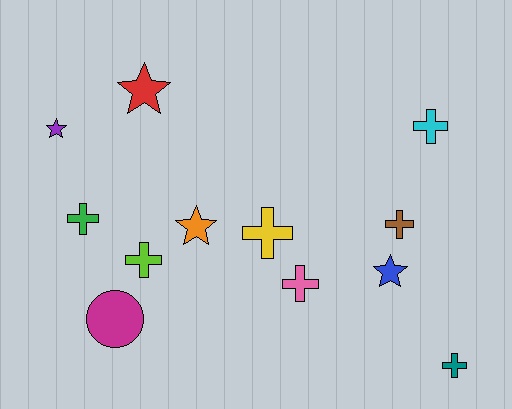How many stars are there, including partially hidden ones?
There are 4 stars.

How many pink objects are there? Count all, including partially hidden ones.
There is 1 pink object.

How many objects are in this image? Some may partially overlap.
There are 12 objects.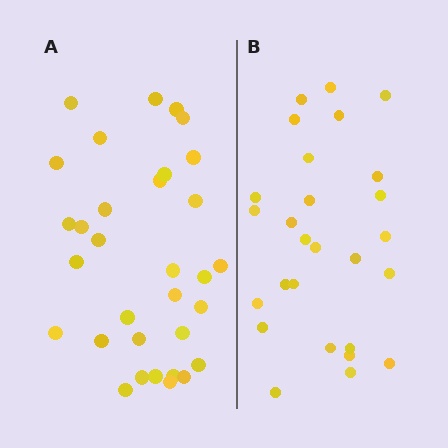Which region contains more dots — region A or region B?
Region A (the left region) has more dots.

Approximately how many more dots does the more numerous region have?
Region A has about 5 more dots than region B.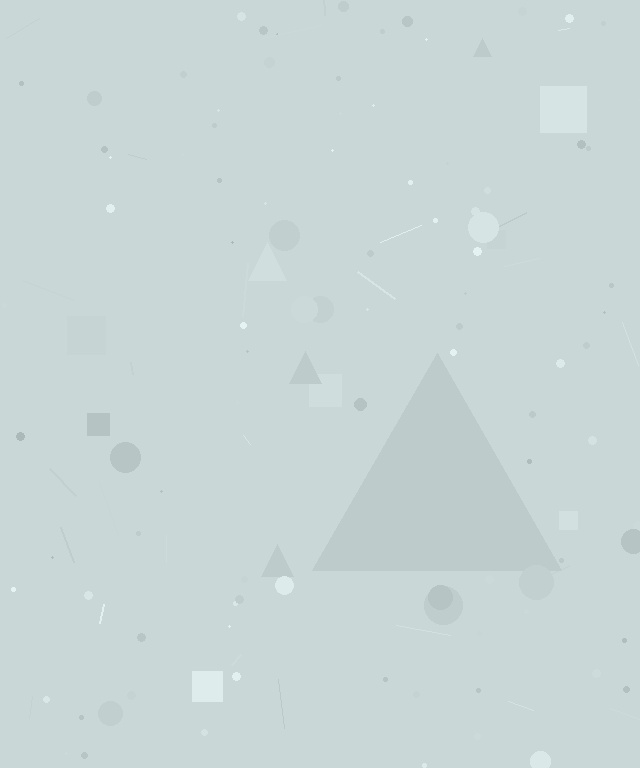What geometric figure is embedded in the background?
A triangle is embedded in the background.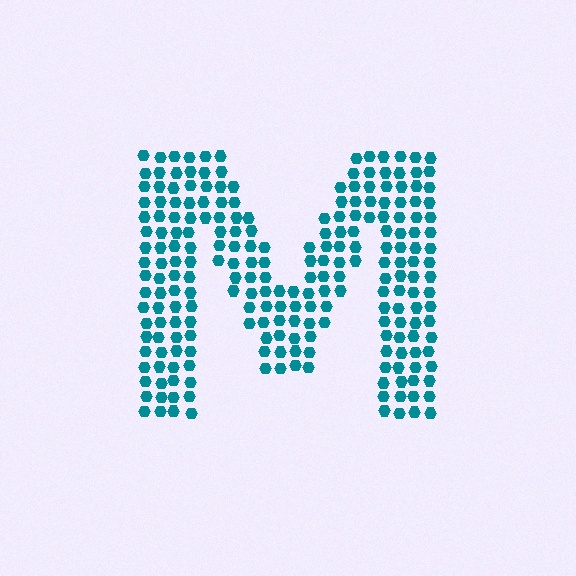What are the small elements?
The small elements are hexagons.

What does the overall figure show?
The overall figure shows the letter M.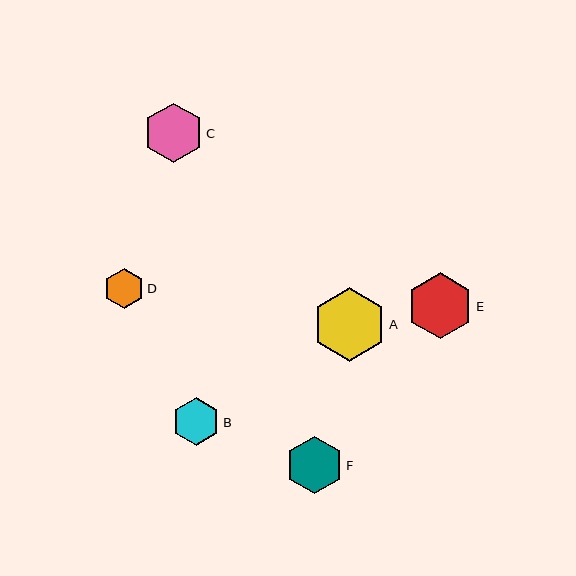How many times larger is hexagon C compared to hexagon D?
Hexagon C is approximately 1.5 times the size of hexagon D.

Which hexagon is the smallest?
Hexagon D is the smallest with a size of approximately 40 pixels.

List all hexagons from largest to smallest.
From largest to smallest: A, E, C, F, B, D.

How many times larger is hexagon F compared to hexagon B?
Hexagon F is approximately 1.2 times the size of hexagon B.